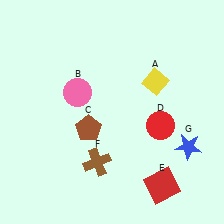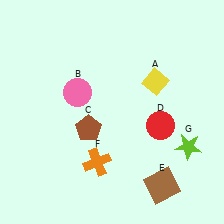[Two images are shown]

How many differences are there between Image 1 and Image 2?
There are 3 differences between the two images.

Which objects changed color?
E changed from red to brown. F changed from brown to orange. G changed from blue to lime.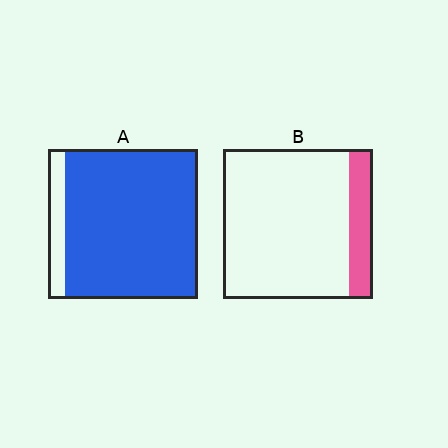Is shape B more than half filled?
No.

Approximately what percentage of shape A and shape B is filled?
A is approximately 90% and B is approximately 15%.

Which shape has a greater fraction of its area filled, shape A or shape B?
Shape A.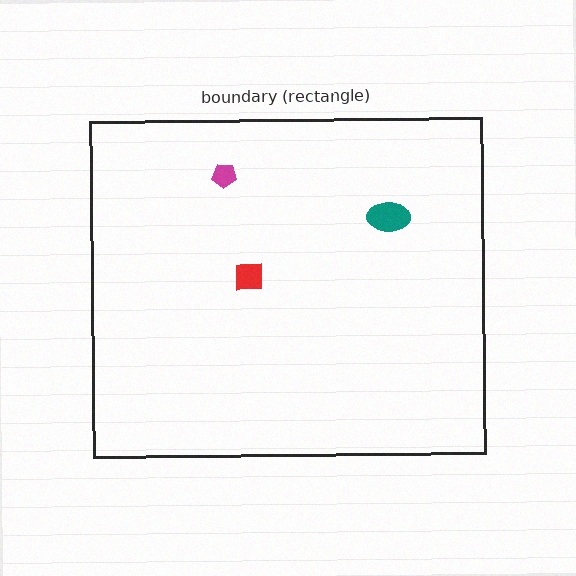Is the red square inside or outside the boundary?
Inside.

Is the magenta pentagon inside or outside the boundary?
Inside.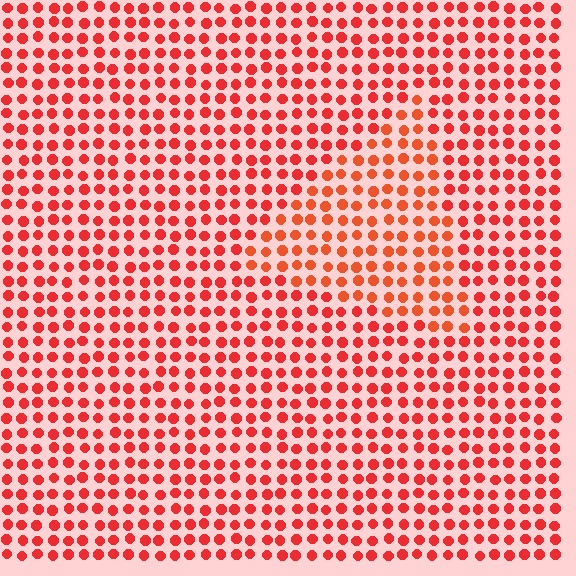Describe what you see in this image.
The image is filled with small red elements in a uniform arrangement. A triangle-shaped region is visible where the elements are tinted to a slightly different hue, forming a subtle color boundary.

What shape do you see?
I see a triangle.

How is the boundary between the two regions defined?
The boundary is defined purely by a slight shift in hue (about 15 degrees). Spacing, size, and orientation are identical on both sides.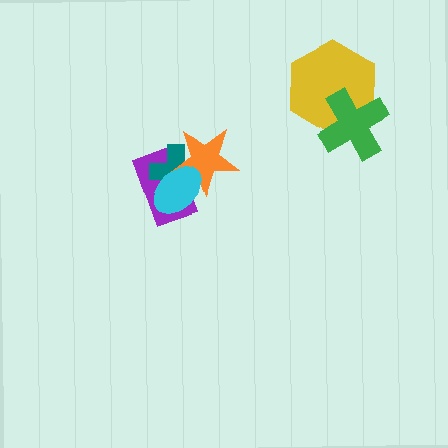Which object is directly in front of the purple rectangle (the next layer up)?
The teal cross is directly in front of the purple rectangle.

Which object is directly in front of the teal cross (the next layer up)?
The orange star is directly in front of the teal cross.